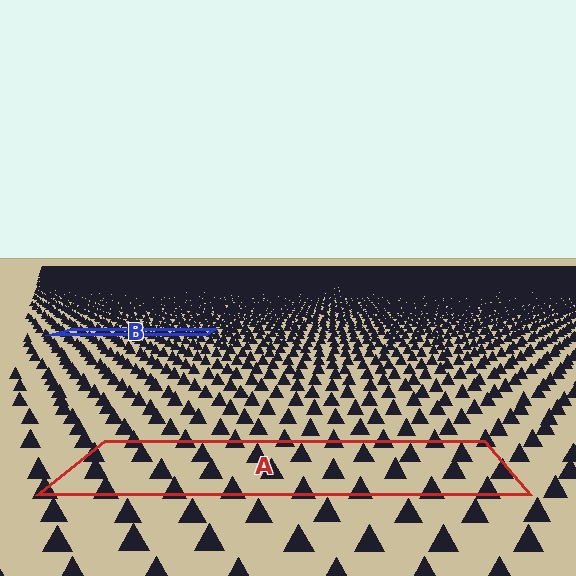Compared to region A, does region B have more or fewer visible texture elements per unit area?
Region B has more texture elements per unit area — they are packed more densely because it is farther away.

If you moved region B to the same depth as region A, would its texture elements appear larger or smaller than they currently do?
They would appear larger. At a closer depth, the same texture elements are projected at a bigger on-screen size.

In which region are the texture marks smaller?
The texture marks are smaller in region B, because it is farther away.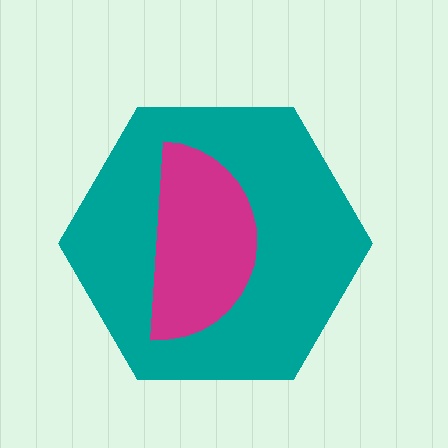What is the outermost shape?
The teal hexagon.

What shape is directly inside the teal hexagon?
The magenta semicircle.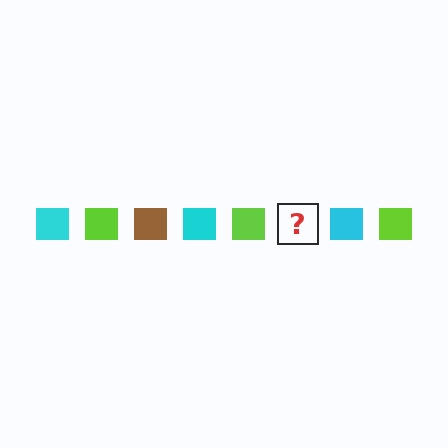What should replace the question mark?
The question mark should be replaced with a brown square.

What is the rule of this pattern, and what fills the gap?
The rule is that the pattern cycles through cyan, lime, brown squares. The gap should be filled with a brown square.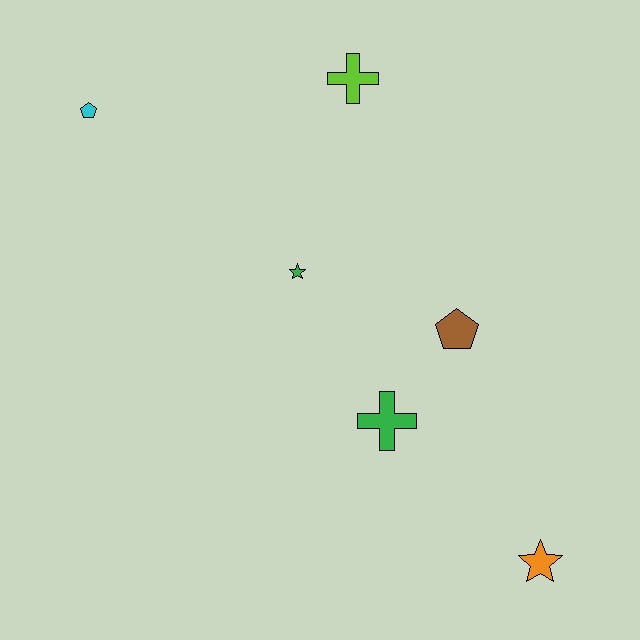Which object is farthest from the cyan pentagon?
The orange star is farthest from the cyan pentagon.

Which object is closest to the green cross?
The brown pentagon is closest to the green cross.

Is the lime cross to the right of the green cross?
No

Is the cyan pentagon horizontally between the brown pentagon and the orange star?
No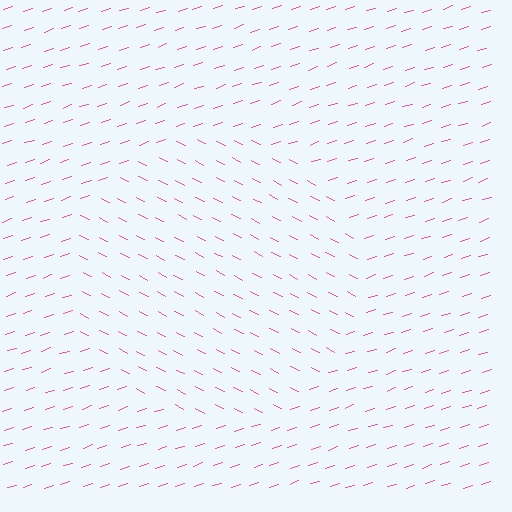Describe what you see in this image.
The image is filled with small pink line segments. A circle region in the image has lines oriented differently from the surrounding lines, creating a visible texture boundary.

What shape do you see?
I see a circle.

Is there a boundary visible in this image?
Yes, there is a texture boundary formed by a change in line orientation.